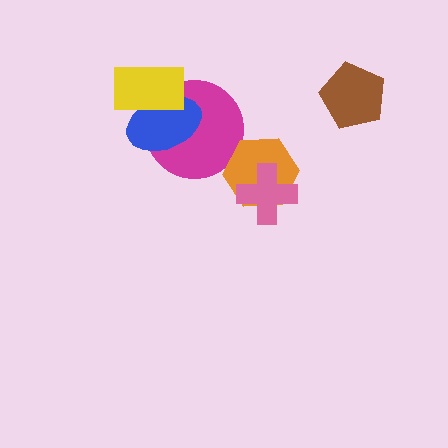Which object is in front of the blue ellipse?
The yellow rectangle is in front of the blue ellipse.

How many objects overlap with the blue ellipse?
2 objects overlap with the blue ellipse.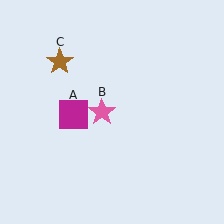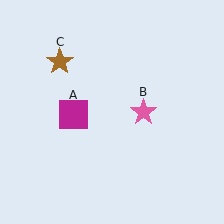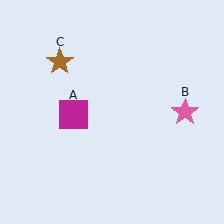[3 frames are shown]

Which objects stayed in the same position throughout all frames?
Magenta square (object A) and brown star (object C) remained stationary.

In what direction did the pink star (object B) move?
The pink star (object B) moved right.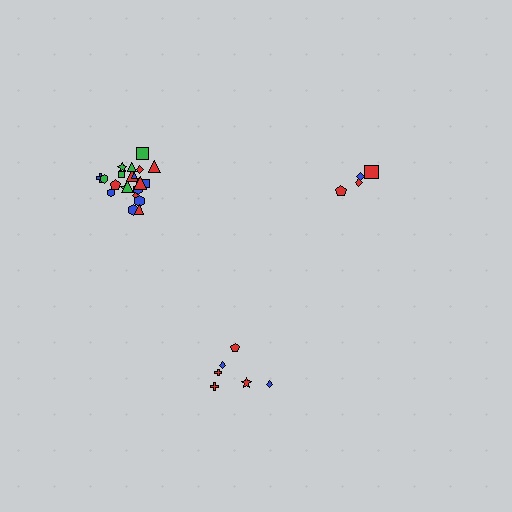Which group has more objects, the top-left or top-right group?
The top-left group.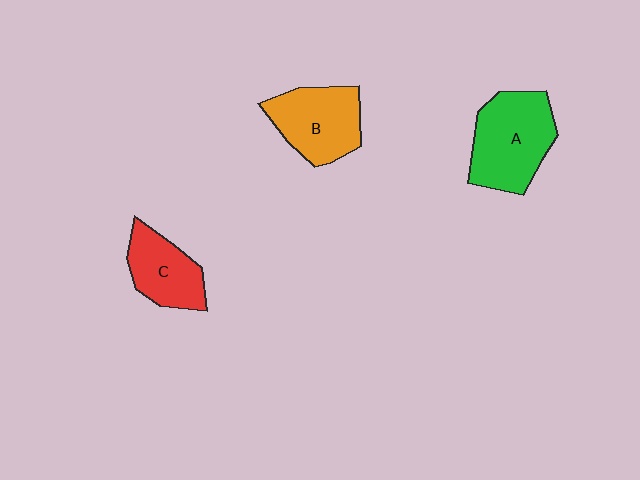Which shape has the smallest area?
Shape C (red).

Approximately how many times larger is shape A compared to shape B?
Approximately 1.2 times.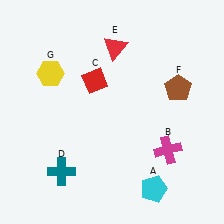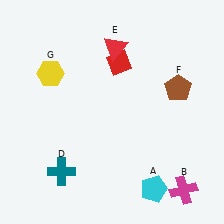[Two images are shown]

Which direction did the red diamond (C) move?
The red diamond (C) moved right.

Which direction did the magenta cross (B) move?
The magenta cross (B) moved down.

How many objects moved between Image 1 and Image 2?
2 objects moved between the two images.